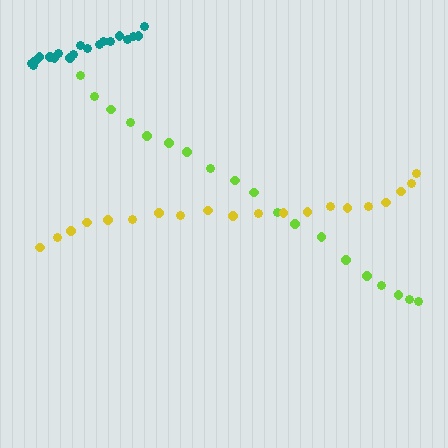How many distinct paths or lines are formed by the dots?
There are 3 distinct paths.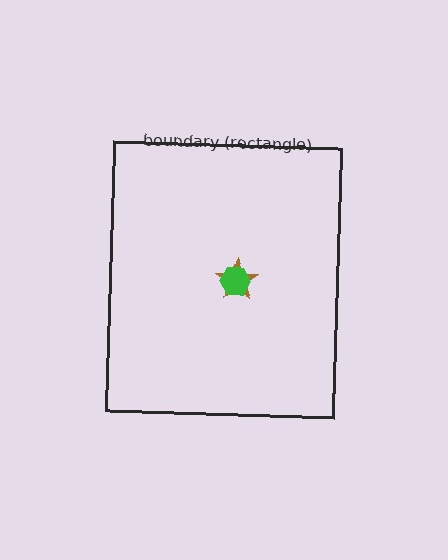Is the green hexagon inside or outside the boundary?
Inside.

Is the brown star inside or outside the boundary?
Inside.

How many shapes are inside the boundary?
2 inside, 0 outside.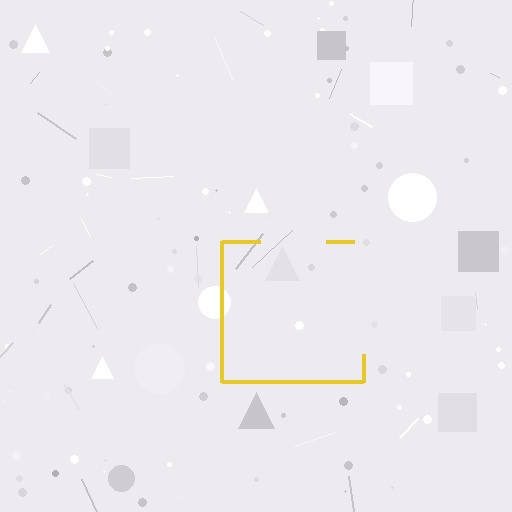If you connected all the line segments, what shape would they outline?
They would outline a square.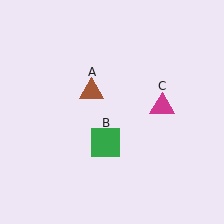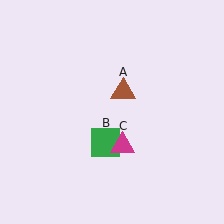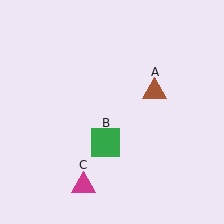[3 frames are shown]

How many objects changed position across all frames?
2 objects changed position: brown triangle (object A), magenta triangle (object C).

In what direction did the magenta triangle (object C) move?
The magenta triangle (object C) moved down and to the left.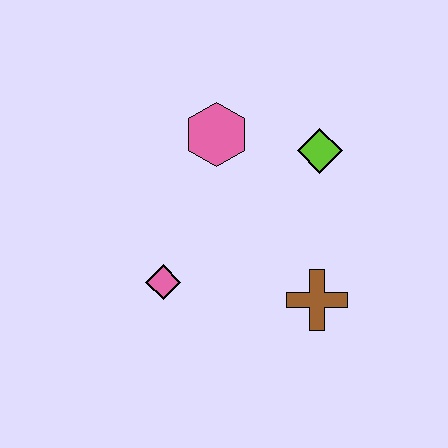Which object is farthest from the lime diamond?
The pink diamond is farthest from the lime diamond.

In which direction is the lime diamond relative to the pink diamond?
The lime diamond is to the right of the pink diamond.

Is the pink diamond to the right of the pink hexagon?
No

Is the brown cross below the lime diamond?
Yes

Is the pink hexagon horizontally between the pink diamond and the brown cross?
Yes